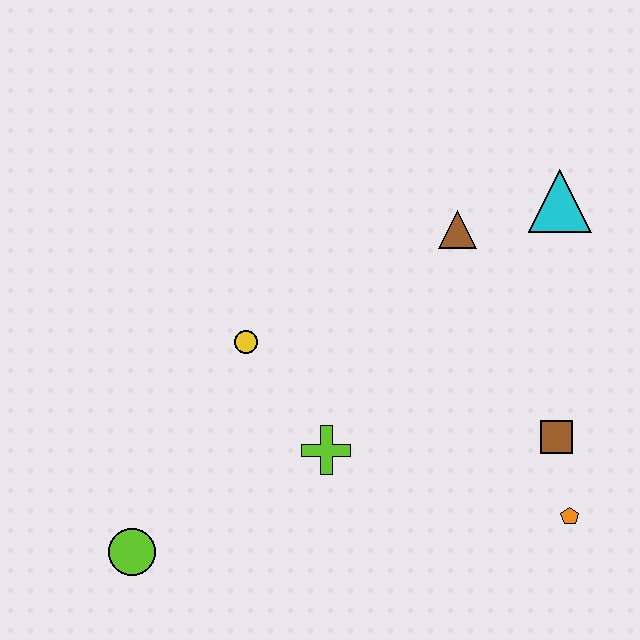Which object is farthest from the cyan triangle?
The lime circle is farthest from the cyan triangle.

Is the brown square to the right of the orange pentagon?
No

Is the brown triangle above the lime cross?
Yes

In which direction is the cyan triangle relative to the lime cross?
The cyan triangle is above the lime cross.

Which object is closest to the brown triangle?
The cyan triangle is closest to the brown triangle.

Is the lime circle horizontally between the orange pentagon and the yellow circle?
No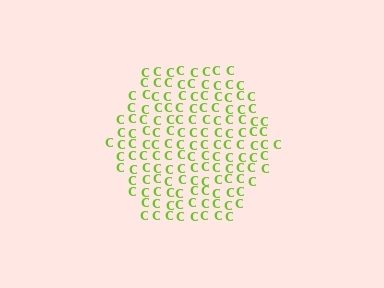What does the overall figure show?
The overall figure shows a hexagon.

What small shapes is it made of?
It is made of small letter C's.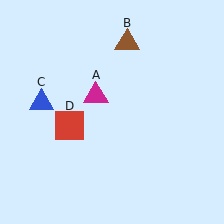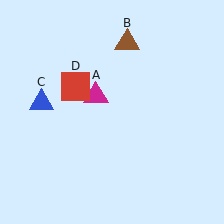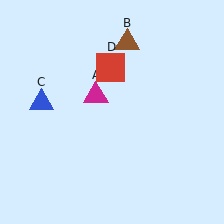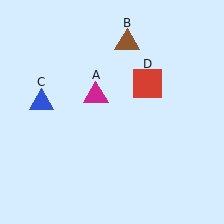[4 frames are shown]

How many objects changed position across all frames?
1 object changed position: red square (object D).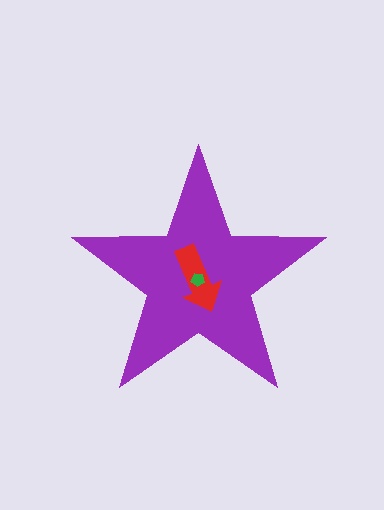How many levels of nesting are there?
3.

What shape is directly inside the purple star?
The red arrow.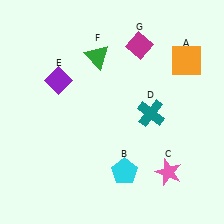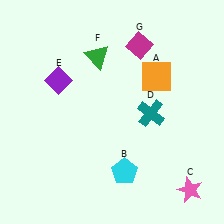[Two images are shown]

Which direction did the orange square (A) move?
The orange square (A) moved left.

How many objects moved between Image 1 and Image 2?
2 objects moved between the two images.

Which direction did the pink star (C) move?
The pink star (C) moved right.